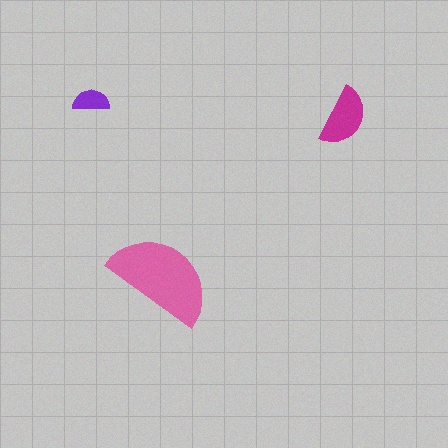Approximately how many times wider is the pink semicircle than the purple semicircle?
About 3 times wider.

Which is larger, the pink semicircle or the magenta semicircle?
The pink one.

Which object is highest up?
The purple semicircle is topmost.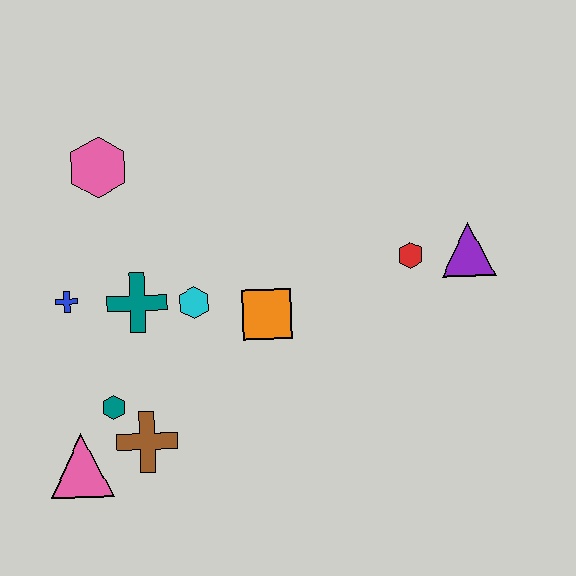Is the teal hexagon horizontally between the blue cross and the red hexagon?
Yes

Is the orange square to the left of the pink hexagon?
No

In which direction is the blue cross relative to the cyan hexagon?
The blue cross is to the left of the cyan hexagon.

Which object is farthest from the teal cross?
The purple triangle is farthest from the teal cross.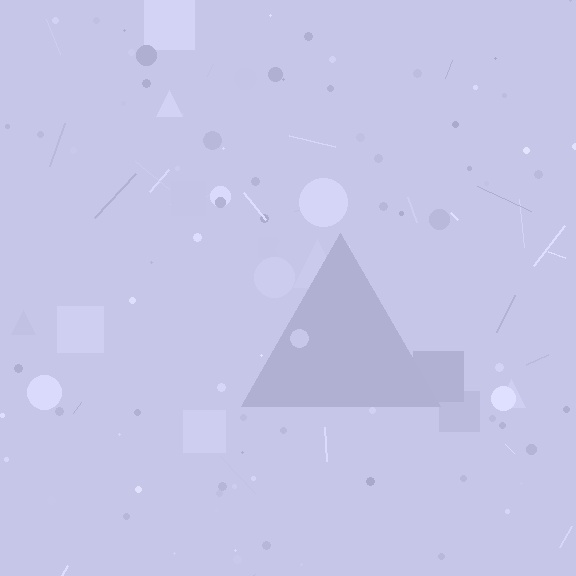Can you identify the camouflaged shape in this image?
The camouflaged shape is a triangle.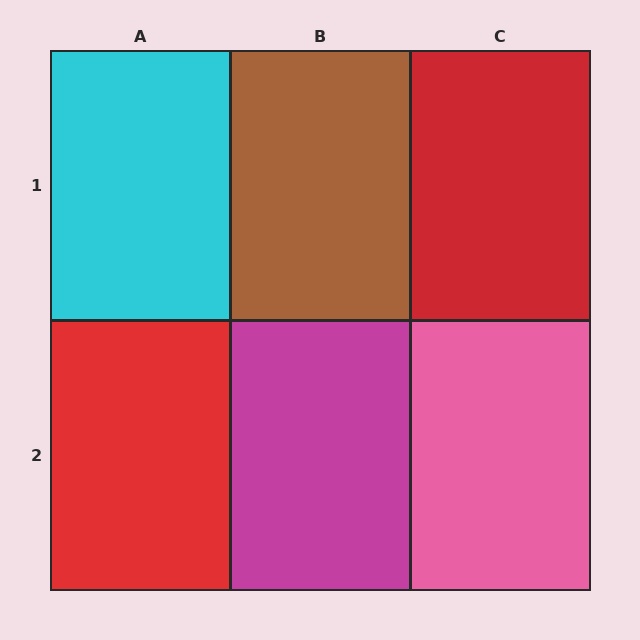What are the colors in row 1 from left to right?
Cyan, brown, red.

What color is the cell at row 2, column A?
Red.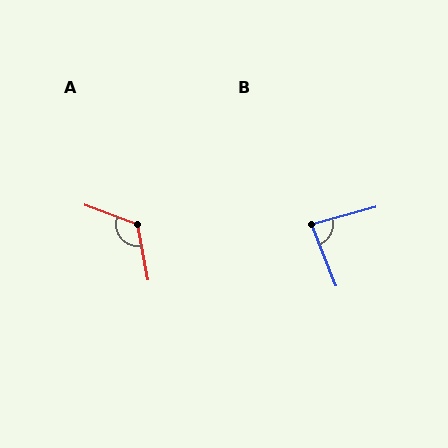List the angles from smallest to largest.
B (84°), A (121°).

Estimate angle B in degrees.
Approximately 84 degrees.